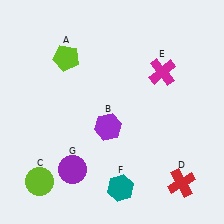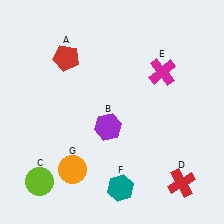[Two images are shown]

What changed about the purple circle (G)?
In Image 1, G is purple. In Image 2, it changed to orange.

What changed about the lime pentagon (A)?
In Image 1, A is lime. In Image 2, it changed to red.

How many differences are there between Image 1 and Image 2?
There are 2 differences between the two images.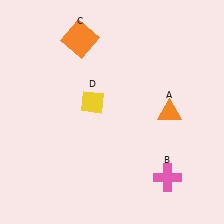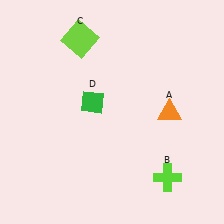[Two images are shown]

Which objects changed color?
B changed from pink to lime. C changed from orange to lime. D changed from yellow to green.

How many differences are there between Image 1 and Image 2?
There are 3 differences between the two images.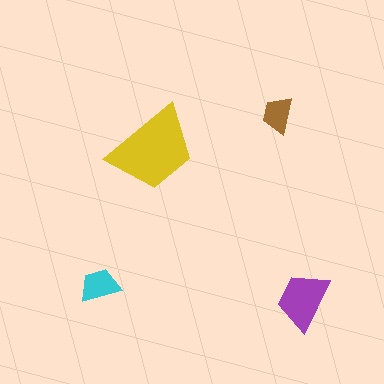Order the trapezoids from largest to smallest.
the yellow one, the purple one, the cyan one, the brown one.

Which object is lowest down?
The purple trapezoid is bottommost.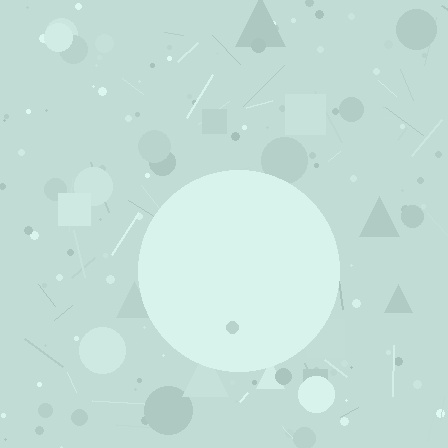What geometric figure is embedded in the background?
A circle is embedded in the background.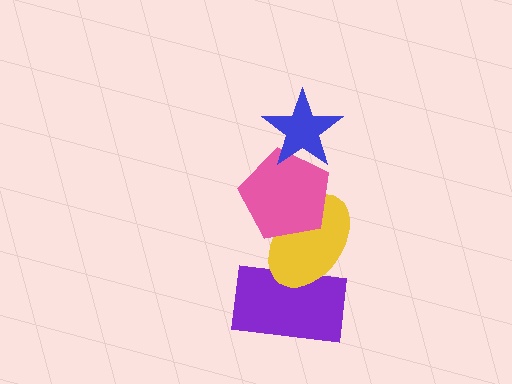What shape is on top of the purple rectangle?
The yellow ellipse is on top of the purple rectangle.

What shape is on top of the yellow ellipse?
The pink pentagon is on top of the yellow ellipse.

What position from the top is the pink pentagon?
The pink pentagon is 2nd from the top.